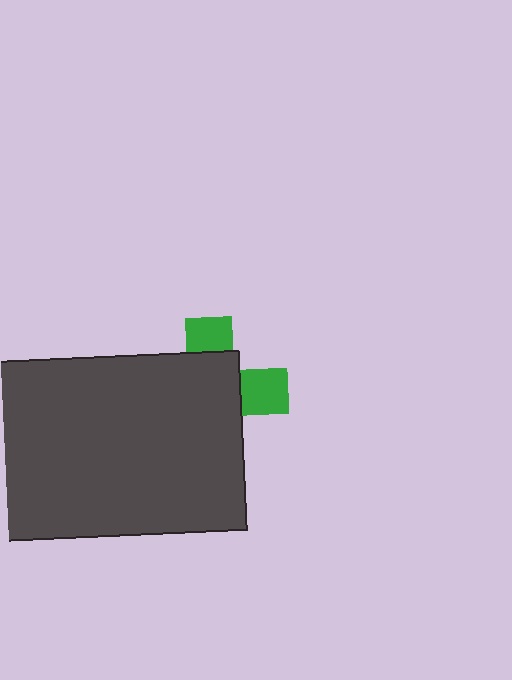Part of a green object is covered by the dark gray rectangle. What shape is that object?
It is a cross.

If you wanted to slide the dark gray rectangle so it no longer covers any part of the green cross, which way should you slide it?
Slide it toward the lower-left — that is the most direct way to separate the two shapes.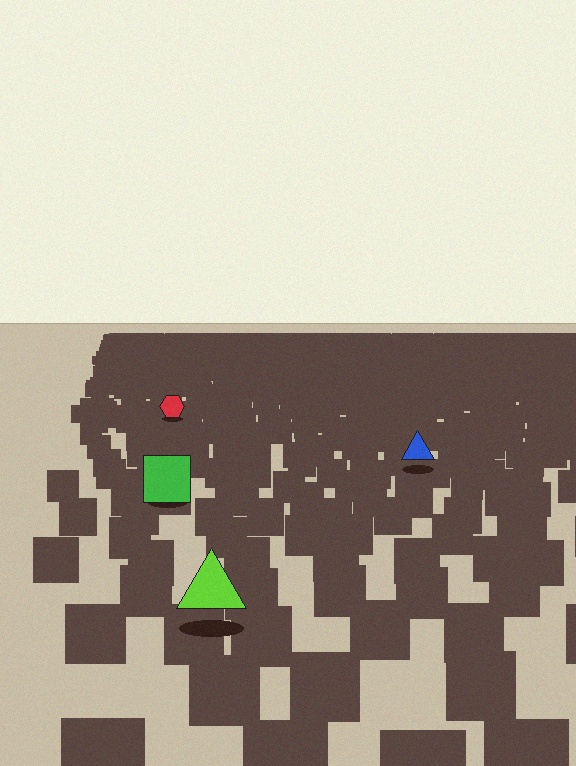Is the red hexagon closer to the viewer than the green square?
No. The green square is closer — you can tell from the texture gradient: the ground texture is coarser near it.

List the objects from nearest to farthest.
From nearest to farthest: the lime triangle, the green square, the blue triangle, the red hexagon.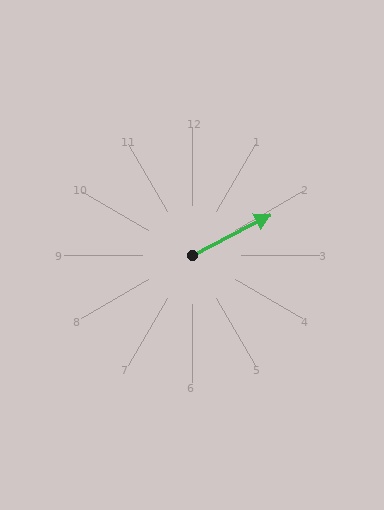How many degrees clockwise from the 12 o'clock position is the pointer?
Approximately 63 degrees.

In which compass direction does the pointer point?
Northeast.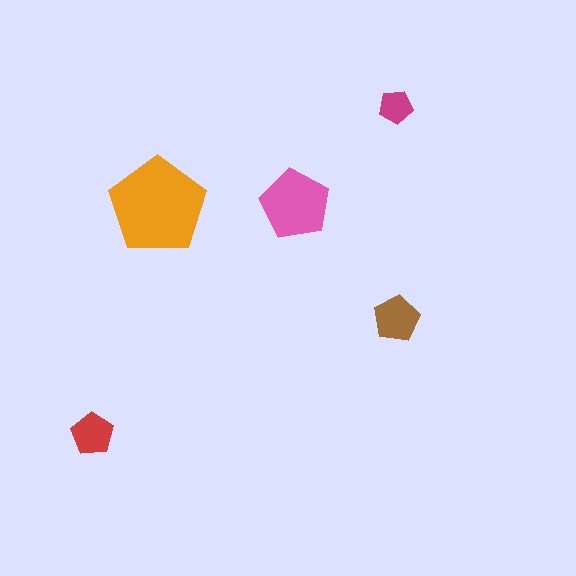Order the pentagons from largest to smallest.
the orange one, the pink one, the brown one, the red one, the magenta one.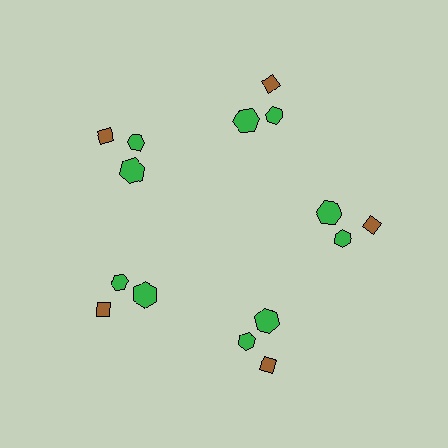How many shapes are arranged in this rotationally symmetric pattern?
There are 15 shapes, arranged in 5 groups of 3.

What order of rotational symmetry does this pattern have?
This pattern has 5-fold rotational symmetry.